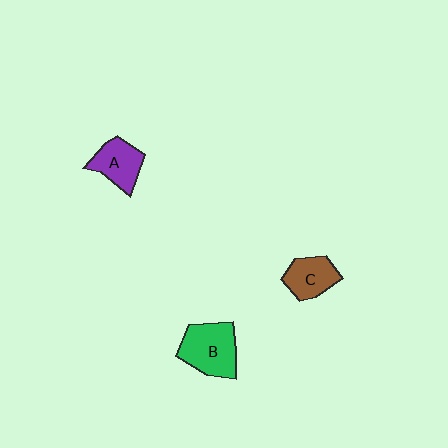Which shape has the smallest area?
Shape C (brown).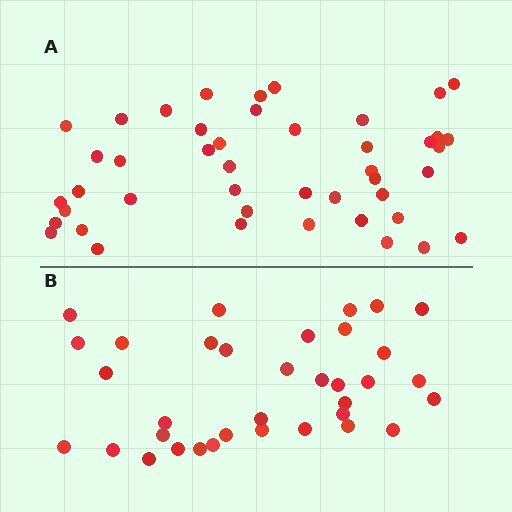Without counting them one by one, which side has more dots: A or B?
Region A (the top region) has more dots.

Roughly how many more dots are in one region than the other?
Region A has roughly 10 or so more dots than region B.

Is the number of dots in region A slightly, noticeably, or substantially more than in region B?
Region A has noticeably more, but not dramatically so. The ratio is roughly 1.3 to 1.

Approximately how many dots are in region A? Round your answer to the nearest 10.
About 40 dots. (The exact count is 45, which rounds to 40.)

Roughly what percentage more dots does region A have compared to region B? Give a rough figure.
About 30% more.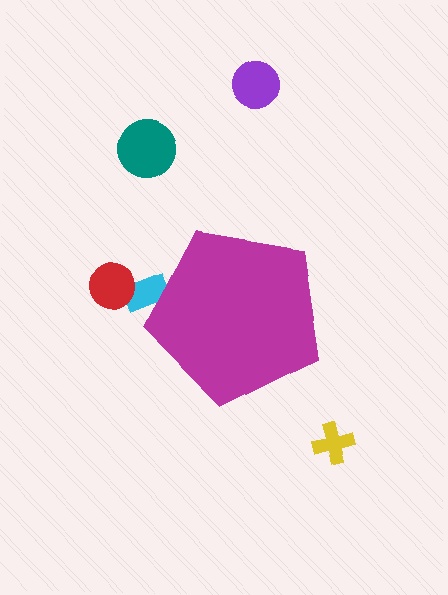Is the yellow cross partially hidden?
No, the yellow cross is fully visible.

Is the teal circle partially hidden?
No, the teal circle is fully visible.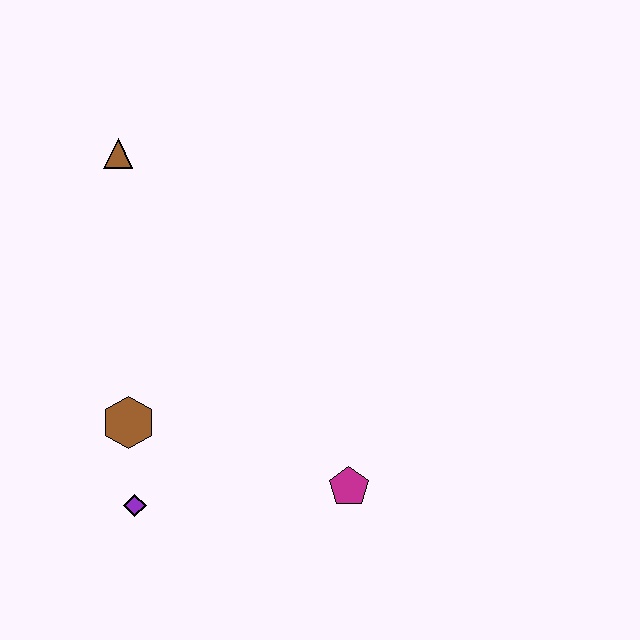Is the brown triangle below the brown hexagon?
No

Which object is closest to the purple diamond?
The brown hexagon is closest to the purple diamond.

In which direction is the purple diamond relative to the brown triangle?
The purple diamond is below the brown triangle.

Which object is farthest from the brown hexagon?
The brown triangle is farthest from the brown hexagon.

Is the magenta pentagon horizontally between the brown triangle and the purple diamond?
No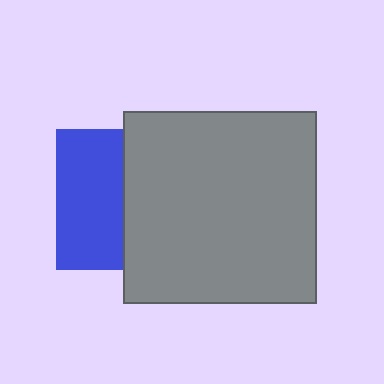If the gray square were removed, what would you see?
You would see the complete blue square.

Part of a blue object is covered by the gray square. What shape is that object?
It is a square.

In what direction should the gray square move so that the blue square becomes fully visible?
The gray square should move right. That is the shortest direction to clear the overlap and leave the blue square fully visible.